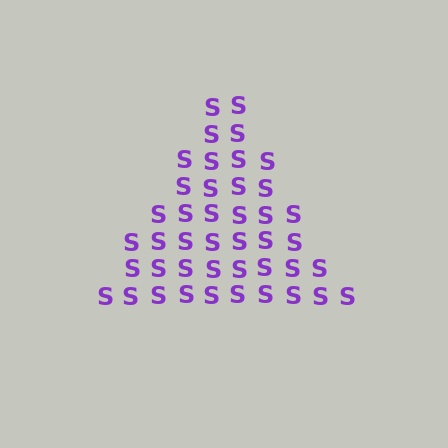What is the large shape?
The large shape is a triangle.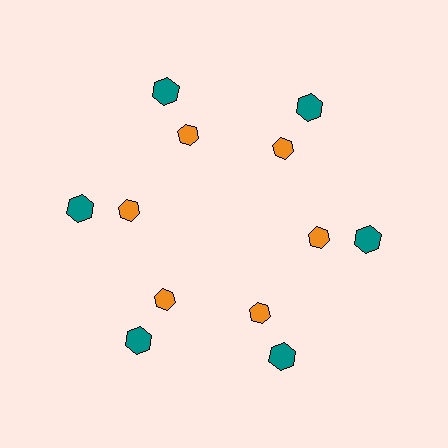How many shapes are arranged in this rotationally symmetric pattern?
There are 12 shapes, arranged in 6 groups of 2.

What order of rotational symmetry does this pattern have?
This pattern has 6-fold rotational symmetry.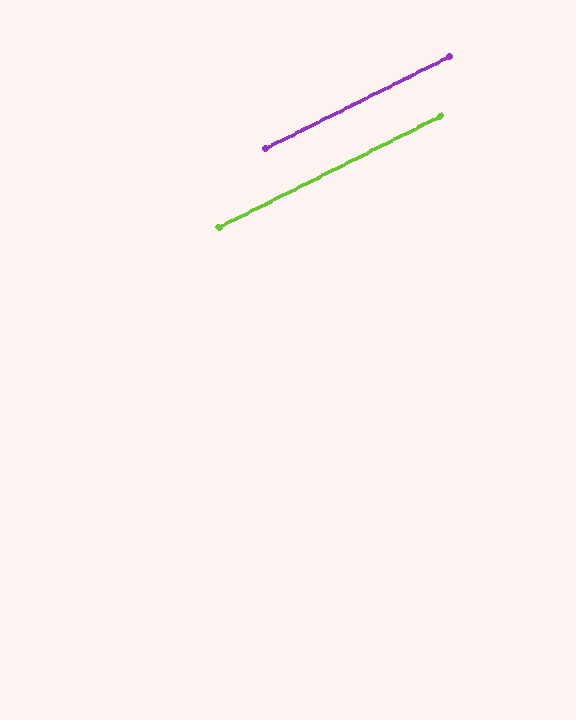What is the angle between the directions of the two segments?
Approximately 0 degrees.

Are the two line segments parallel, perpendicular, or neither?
Parallel — their directions differ by only 0.2°.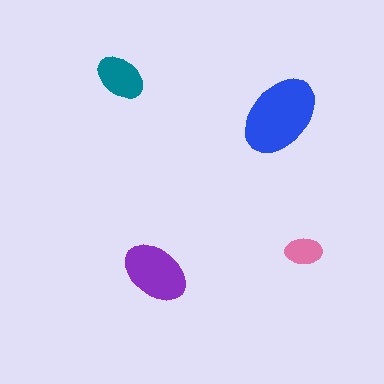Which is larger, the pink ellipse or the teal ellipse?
The teal one.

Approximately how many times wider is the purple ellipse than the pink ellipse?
About 2 times wider.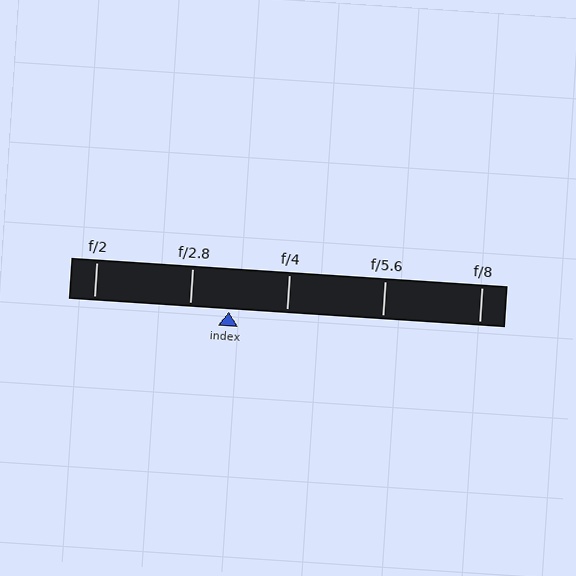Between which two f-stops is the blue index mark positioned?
The index mark is between f/2.8 and f/4.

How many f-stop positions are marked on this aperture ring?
There are 5 f-stop positions marked.